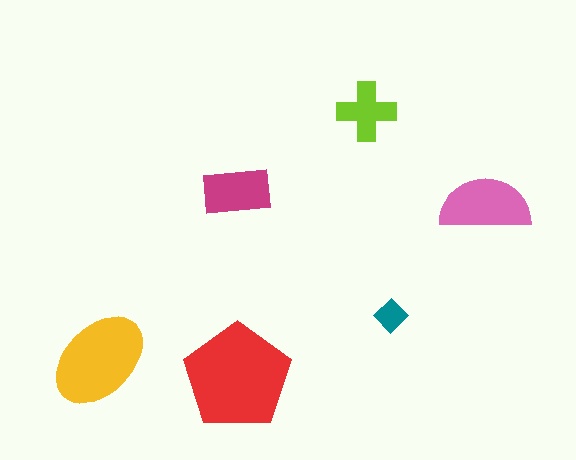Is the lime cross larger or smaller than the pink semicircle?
Smaller.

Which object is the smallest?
The teal diamond.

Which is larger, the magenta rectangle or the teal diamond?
The magenta rectangle.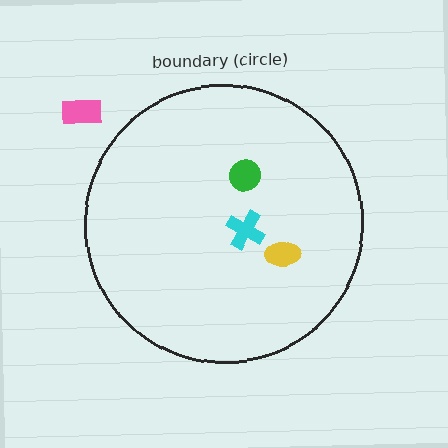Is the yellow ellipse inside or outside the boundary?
Inside.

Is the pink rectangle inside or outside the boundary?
Outside.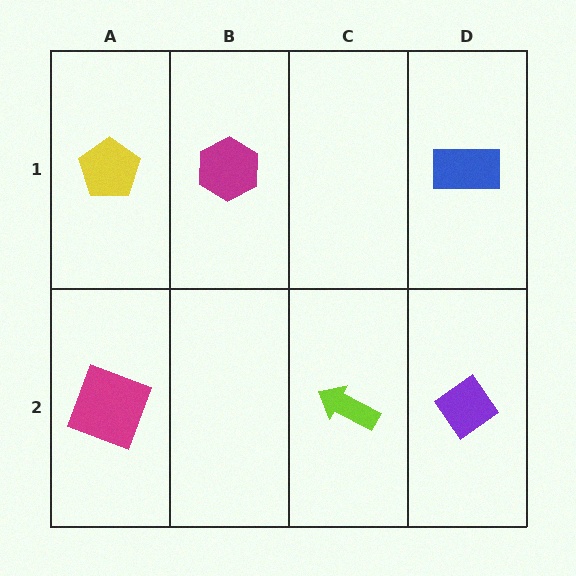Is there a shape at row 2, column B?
No, that cell is empty.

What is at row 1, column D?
A blue rectangle.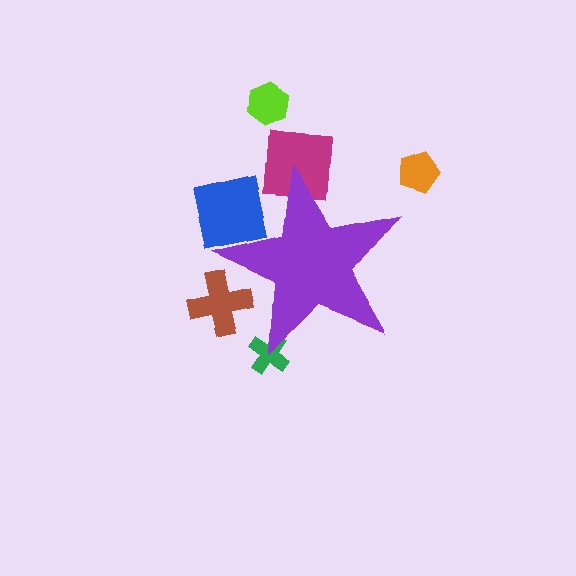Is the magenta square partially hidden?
Yes, the magenta square is partially hidden behind the purple star.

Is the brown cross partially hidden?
Yes, the brown cross is partially hidden behind the purple star.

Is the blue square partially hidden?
Yes, the blue square is partially hidden behind the purple star.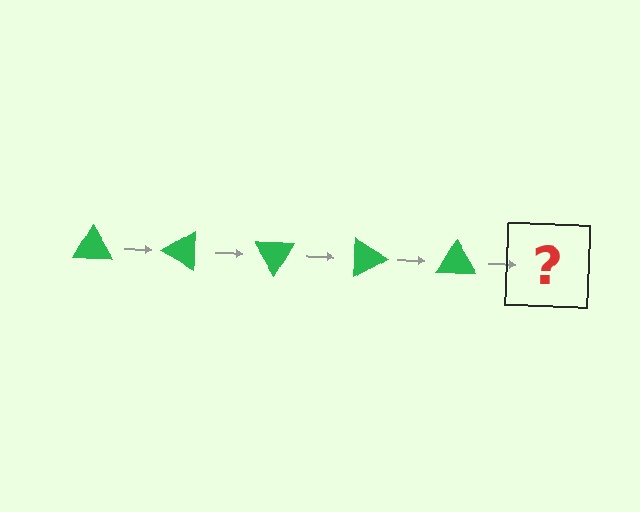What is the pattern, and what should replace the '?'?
The pattern is that the triangle rotates 30 degrees each step. The '?' should be a green triangle rotated 150 degrees.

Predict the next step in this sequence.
The next step is a green triangle rotated 150 degrees.